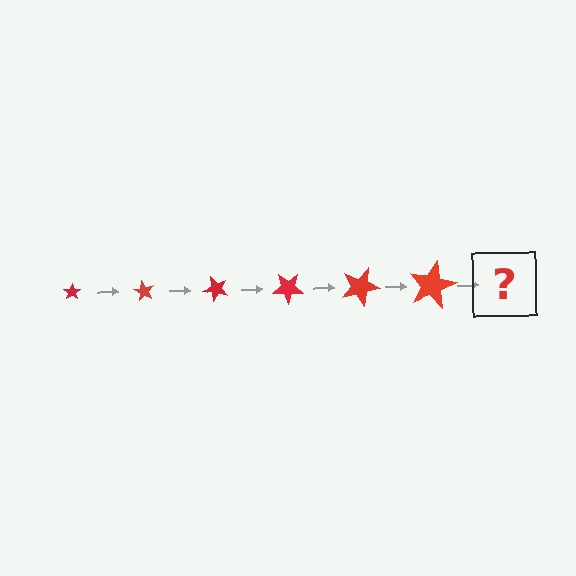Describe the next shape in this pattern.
It should be a star, larger than the previous one and rotated 360 degrees from the start.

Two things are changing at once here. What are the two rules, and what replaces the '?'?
The two rules are that the star grows larger each step and it rotates 60 degrees each step. The '?' should be a star, larger than the previous one and rotated 360 degrees from the start.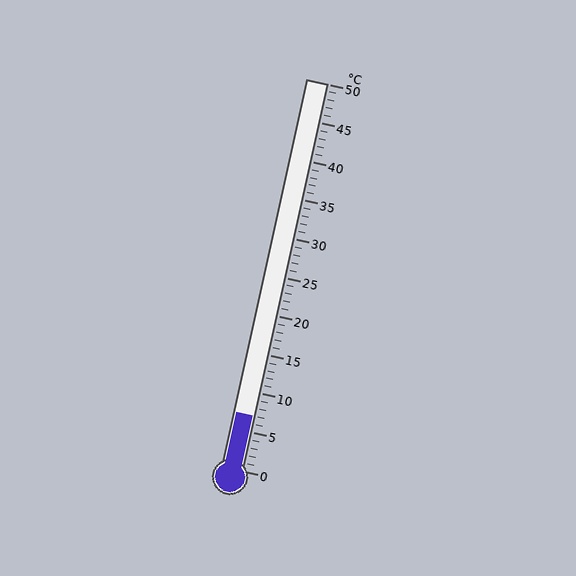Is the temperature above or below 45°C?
The temperature is below 45°C.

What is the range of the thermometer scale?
The thermometer scale ranges from 0°C to 50°C.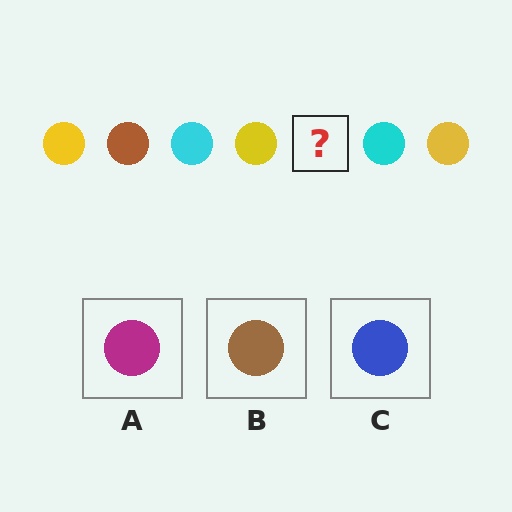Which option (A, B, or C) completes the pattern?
B.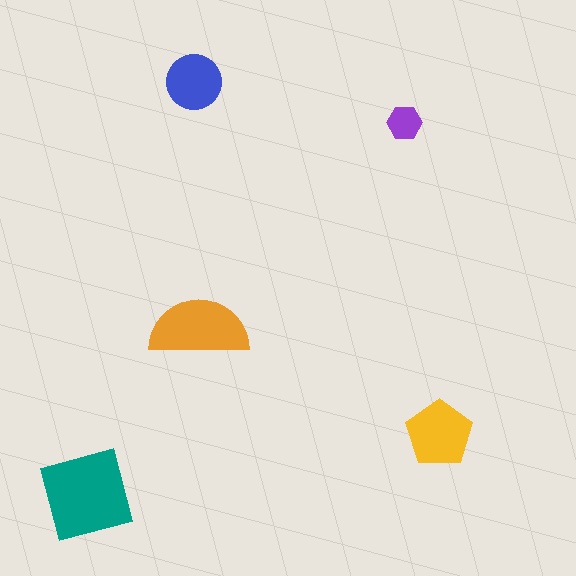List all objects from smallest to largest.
The purple hexagon, the blue circle, the yellow pentagon, the orange semicircle, the teal square.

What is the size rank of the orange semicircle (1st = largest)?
2nd.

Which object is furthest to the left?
The teal square is leftmost.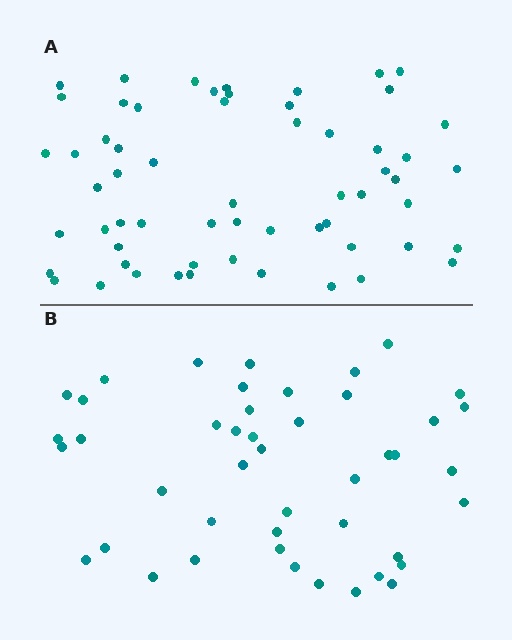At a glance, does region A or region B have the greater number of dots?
Region A (the top region) has more dots.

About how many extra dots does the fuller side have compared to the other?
Region A has approximately 15 more dots than region B.